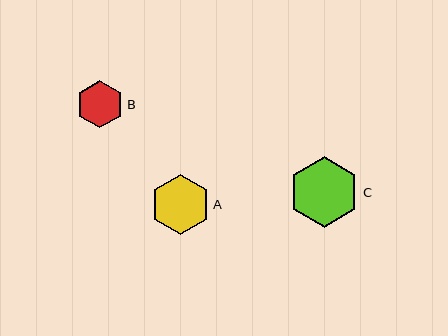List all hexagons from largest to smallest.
From largest to smallest: C, A, B.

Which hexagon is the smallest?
Hexagon B is the smallest with a size of approximately 47 pixels.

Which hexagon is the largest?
Hexagon C is the largest with a size of approximately 71 pixels.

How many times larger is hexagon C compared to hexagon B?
Hexagon C is approximately 1.5 times the size of hexagon B.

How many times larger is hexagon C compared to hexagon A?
Hexagon C is approximately 1.2 times the size of hexagon A.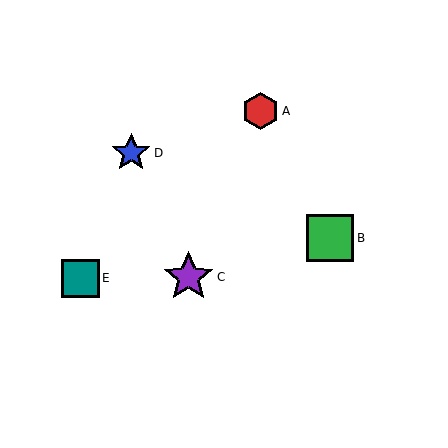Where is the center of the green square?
The center of the green square is at (330, 238).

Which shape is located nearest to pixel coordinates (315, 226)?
The green square (labeled B) at (330, 238) is nearest to that location.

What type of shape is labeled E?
Shape E is a teal square.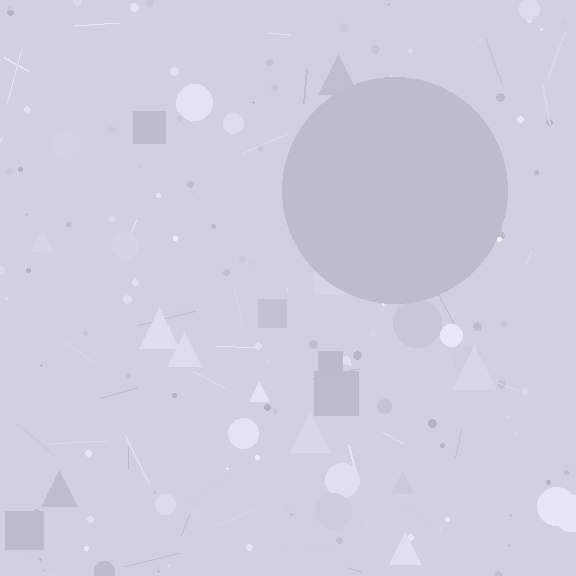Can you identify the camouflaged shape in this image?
The camouflaged shape is a circle.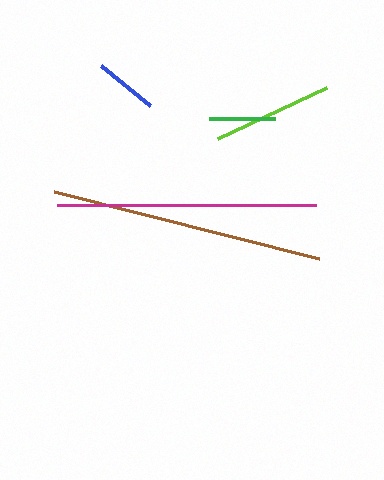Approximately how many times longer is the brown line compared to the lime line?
The brown line is approximately 2.3 times the length of the lime line.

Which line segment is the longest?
The brown line is the longest at approximately 274 pixels.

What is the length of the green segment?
The green segment is approximately 66 pixels long.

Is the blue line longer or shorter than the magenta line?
The magenta line is longer than the blue line.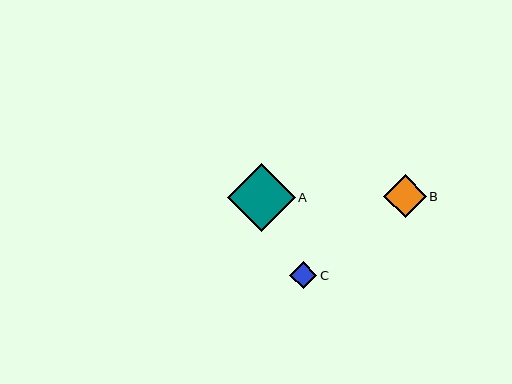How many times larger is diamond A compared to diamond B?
Diamond A is approximately 1.6 times the size of diamond B.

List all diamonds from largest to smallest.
From largest to smallest: A, B, C.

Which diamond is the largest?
Diamond A is the largest with a size of approximately 67 pixels.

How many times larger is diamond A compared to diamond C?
Diamond A is approximately 2.5 times the size of diamond C.